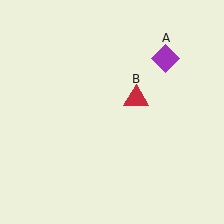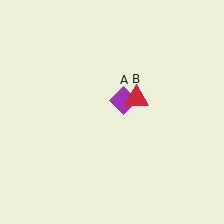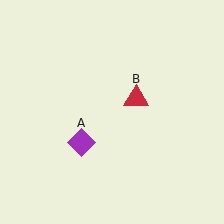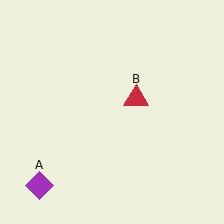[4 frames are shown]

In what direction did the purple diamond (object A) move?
The purple diamond (object A) moved down and to the left.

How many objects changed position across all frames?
1 object changed position: purple diamond (object A).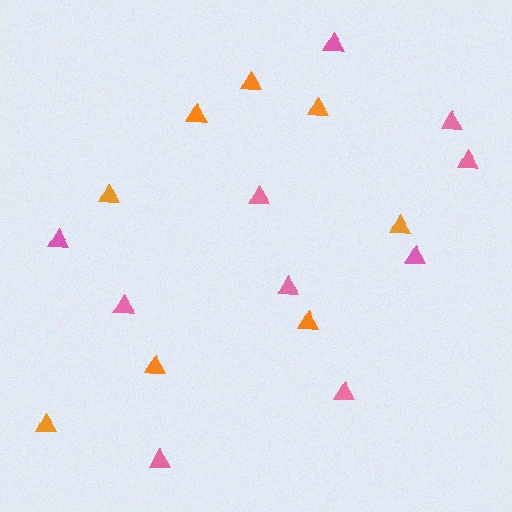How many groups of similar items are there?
There are 2 groups: one group of orange triangles (8) and one group of pink triangles (10).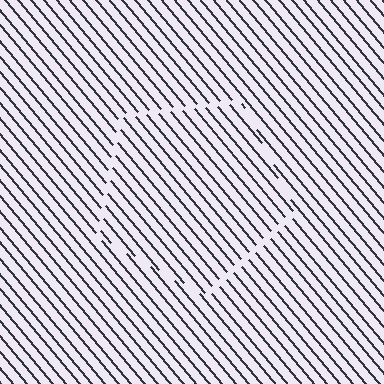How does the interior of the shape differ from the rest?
The interior of the shape contains the same grating, shifted by half a period — the contour is defined by the phase discontinuity where line-ends from the inner and outer gratings abut.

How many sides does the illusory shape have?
5 sides — the line-ends trace a pentagon.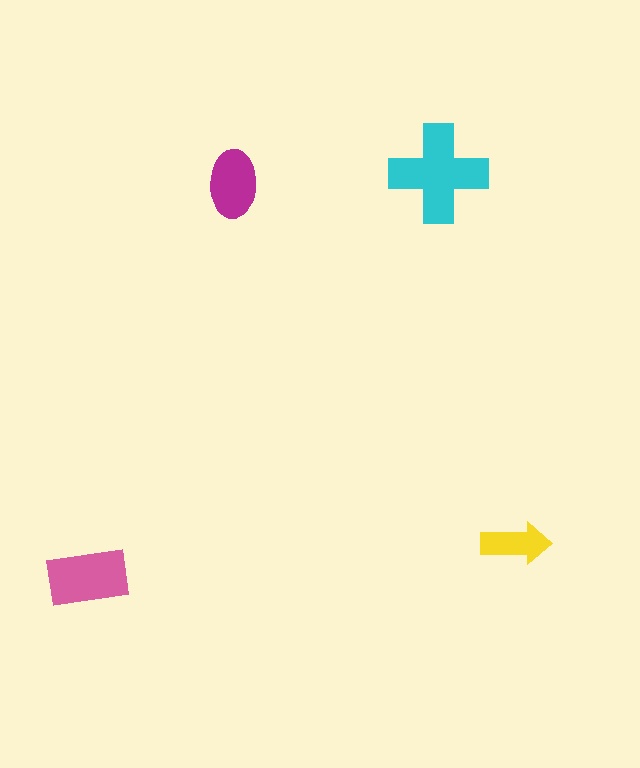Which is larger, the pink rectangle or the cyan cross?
The cyan cross.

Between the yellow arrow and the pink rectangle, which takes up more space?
The pink rectangle.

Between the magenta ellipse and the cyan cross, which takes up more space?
The cyan cross.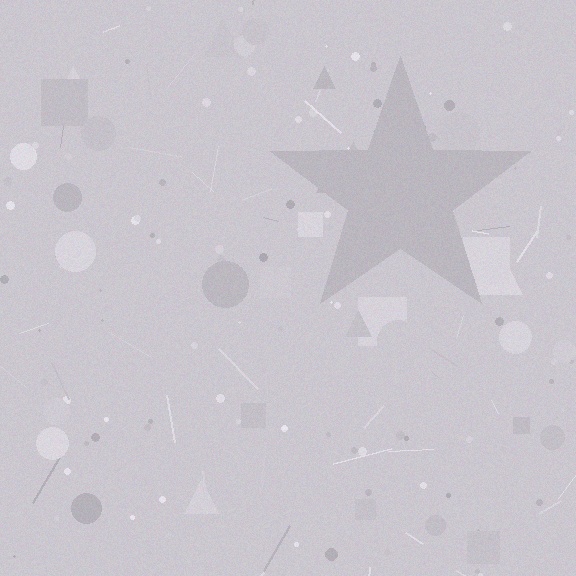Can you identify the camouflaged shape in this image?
The camouflaged shape is a star.